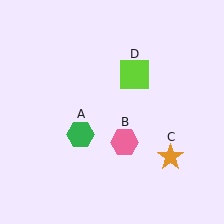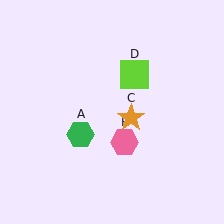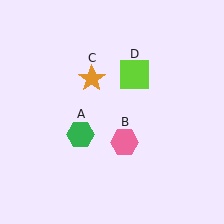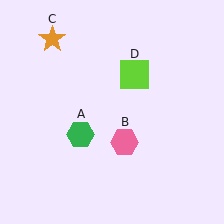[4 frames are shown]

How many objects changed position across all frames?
1 object changed position: orange star (object C).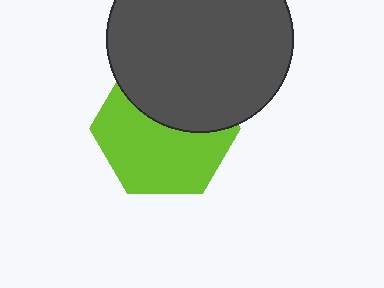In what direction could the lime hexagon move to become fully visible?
The lime hexagon could move down. That would shift it out from behind the dark gray circle entirely.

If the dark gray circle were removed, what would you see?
You would see the complete lime hexagon.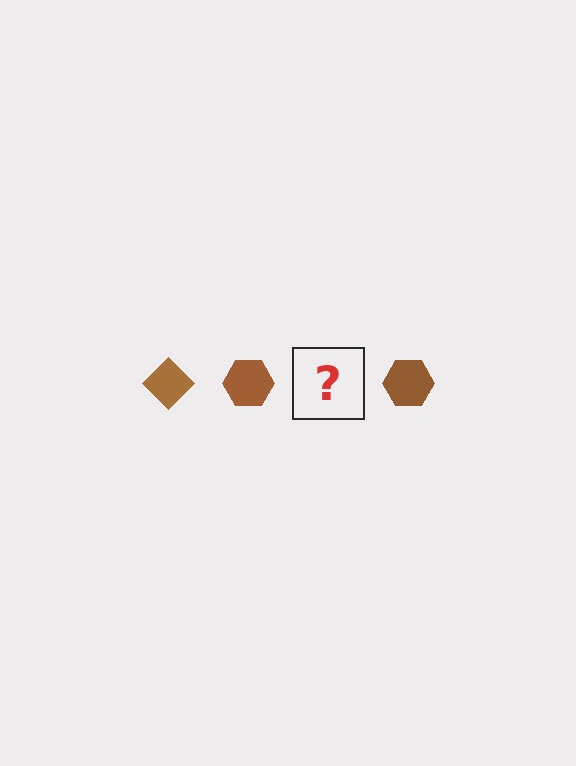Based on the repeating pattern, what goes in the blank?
The blank should be a brown diamond.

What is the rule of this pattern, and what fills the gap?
The rule is that the pattern cycles through diamond, hexagon shapes in brown. The gap should be filled with a brown diamond.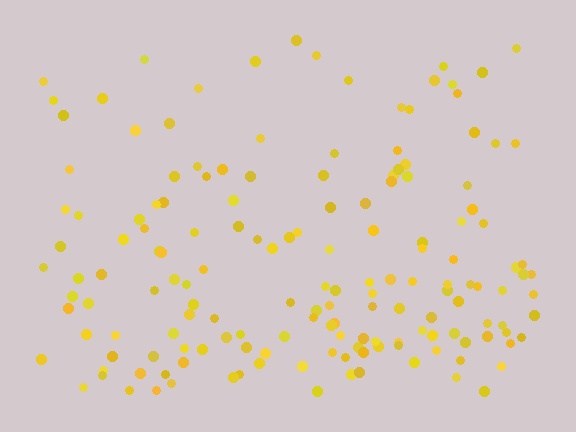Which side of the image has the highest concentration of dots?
The bottom.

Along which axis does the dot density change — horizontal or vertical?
Vertical.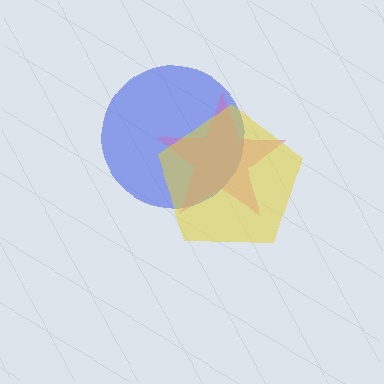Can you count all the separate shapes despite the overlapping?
Yes, there are 3 separate shapes.